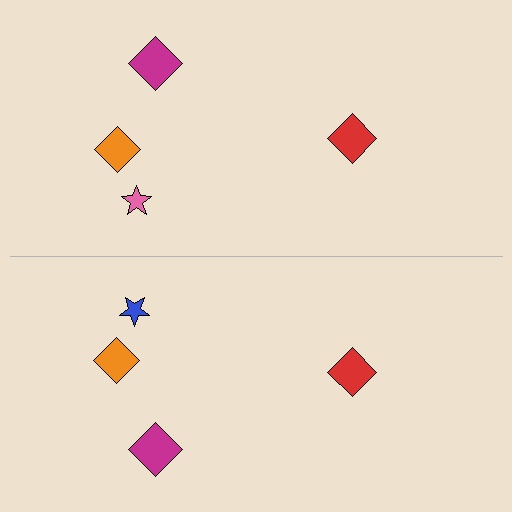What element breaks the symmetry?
The blue star on the bottom side breaks the symmetry — its mirror counterpart is pink.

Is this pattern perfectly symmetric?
No, the pattern is not perfectly symmetric. The blue star on the bottom side breaks the symmetry — its mirror counterpart is pink.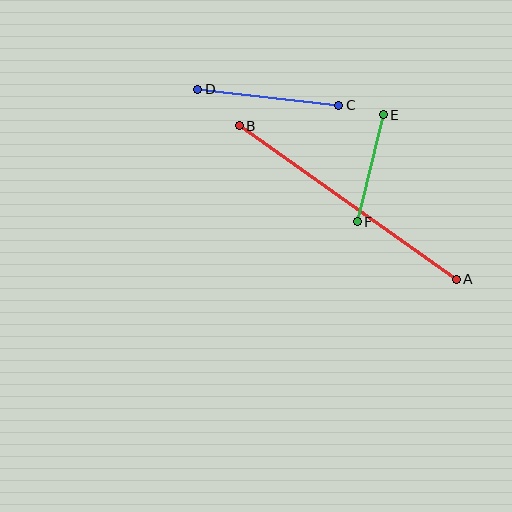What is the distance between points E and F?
The distance is approximately 110 pixels.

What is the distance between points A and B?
The distance is approximately 266 pixels.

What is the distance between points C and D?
The distance is approximately 142 pixels.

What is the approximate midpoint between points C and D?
The midpoint is at approximately (268, 97) pixels.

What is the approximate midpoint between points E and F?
The midpoint is at approximately (370, 168) pixels.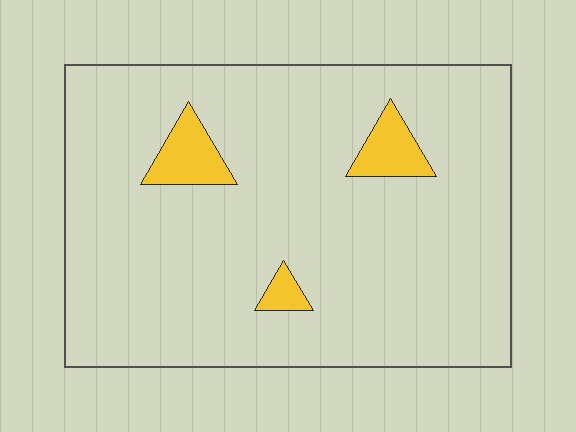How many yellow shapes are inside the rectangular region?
3.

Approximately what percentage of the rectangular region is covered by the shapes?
Approximately 5%.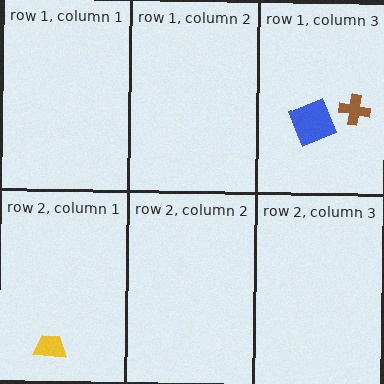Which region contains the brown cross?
The row 1, column 3 region.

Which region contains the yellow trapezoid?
The row 2, column 1 region.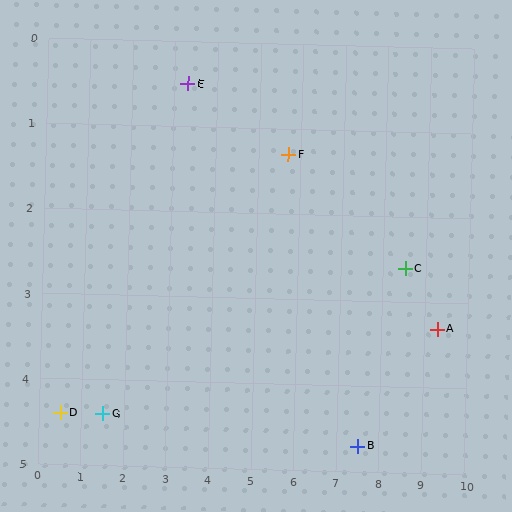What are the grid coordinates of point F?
Point F is at approximately (5.7, 1.3).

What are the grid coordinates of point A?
Point A is at approximately (9.3, 3.3).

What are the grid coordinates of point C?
Point C is at approximately (8.5, 2.6).